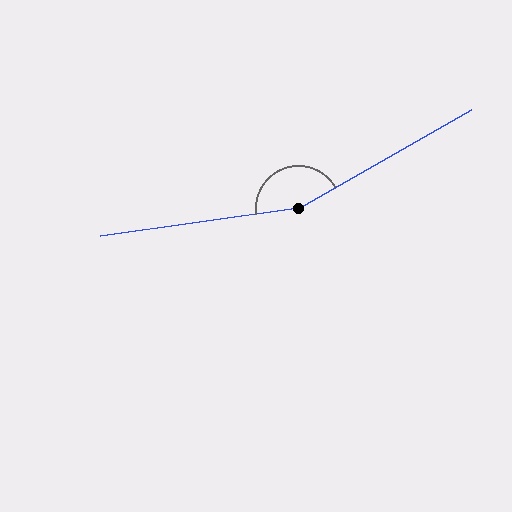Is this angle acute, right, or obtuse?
It is obtuse.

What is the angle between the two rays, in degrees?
Approximately 158 degrees.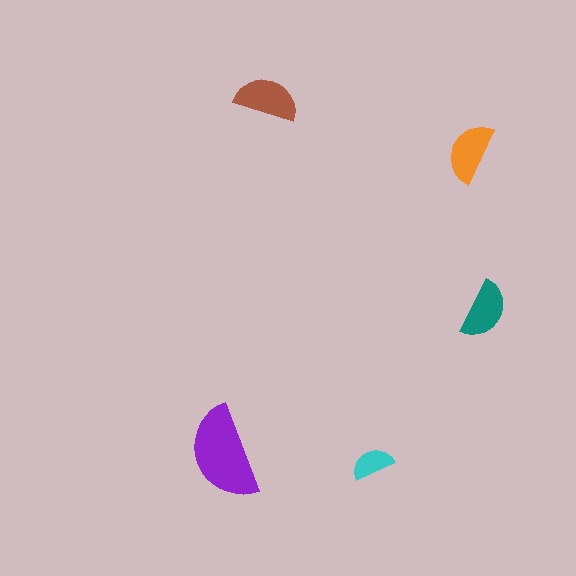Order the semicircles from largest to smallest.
the purple one, the brown one, the orange one, the teal one, the cyan one.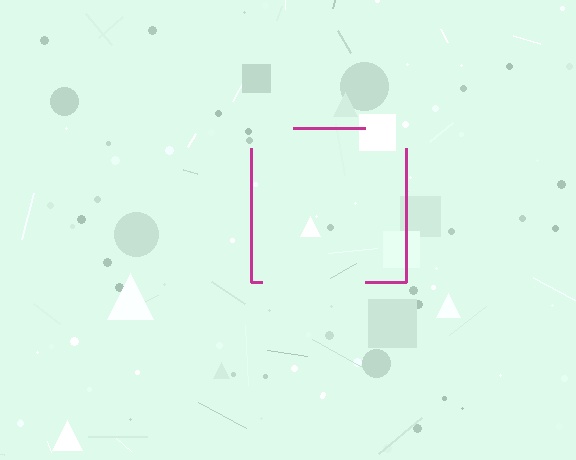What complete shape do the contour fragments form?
The contour fragments form a square.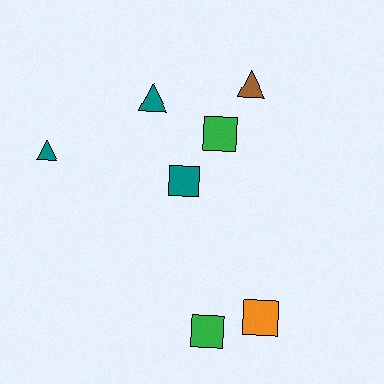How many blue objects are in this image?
There are no blue objects.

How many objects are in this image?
There are 7 objects.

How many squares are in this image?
There are 4 squares.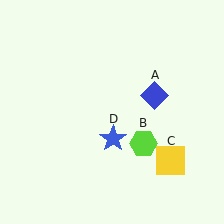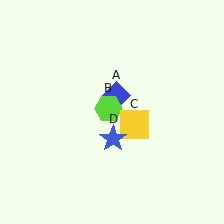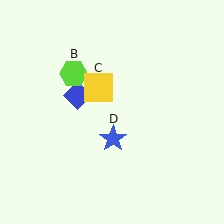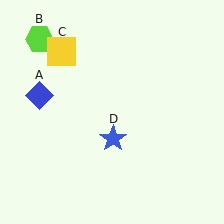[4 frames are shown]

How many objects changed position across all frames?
3 objects changed position: blue diamond (object A), lime hexagon (object B), yellow square (object C).